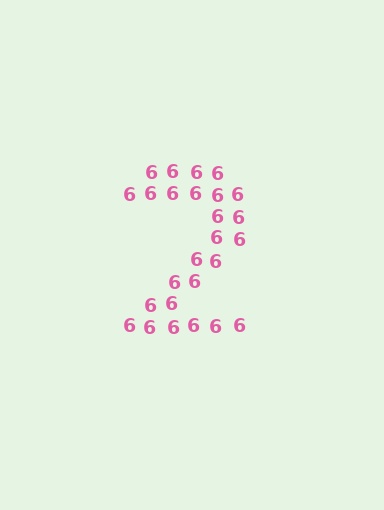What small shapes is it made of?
It is made of small digit 6's.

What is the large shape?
The large shape is the digit 2.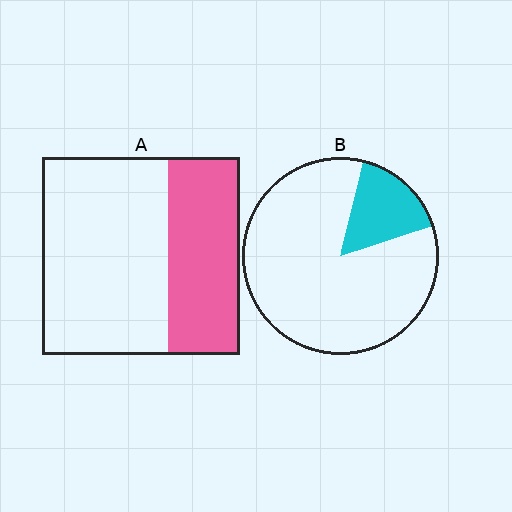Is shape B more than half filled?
No.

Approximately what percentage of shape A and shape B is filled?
A is approximately 35% and B is approximately 15%.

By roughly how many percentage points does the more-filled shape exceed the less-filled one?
By roughly 20 percentage points (A over B).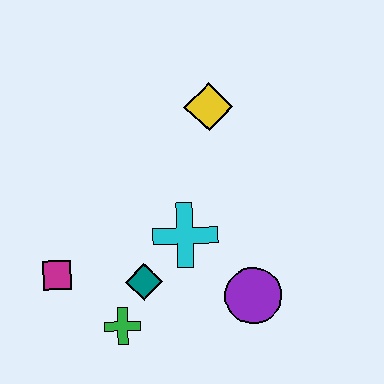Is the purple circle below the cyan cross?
Yes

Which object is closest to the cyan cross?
The teal diamond is closest to the cyan cross.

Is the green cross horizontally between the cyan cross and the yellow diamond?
No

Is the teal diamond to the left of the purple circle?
Yes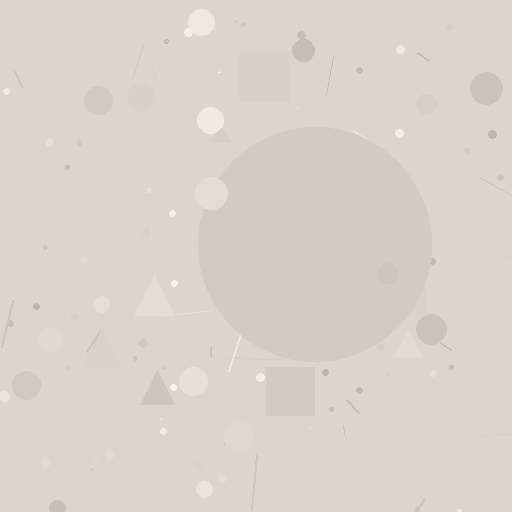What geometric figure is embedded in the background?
A circle is embedded in the background.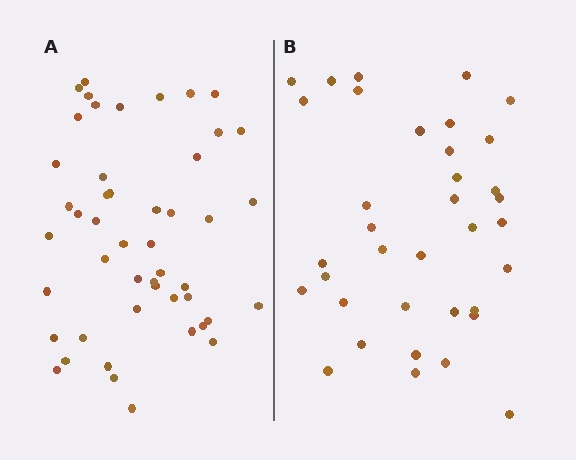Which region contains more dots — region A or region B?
Region A (the left region) has more dots.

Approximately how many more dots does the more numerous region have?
Region A has roughly 12 or so more dots than region B.